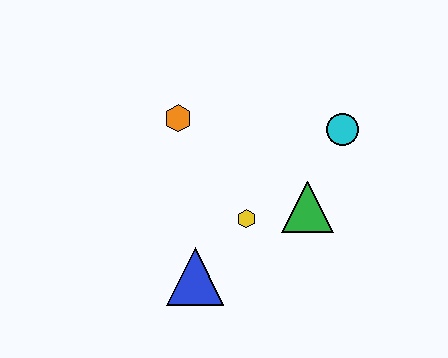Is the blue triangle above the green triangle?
No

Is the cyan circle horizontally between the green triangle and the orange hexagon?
No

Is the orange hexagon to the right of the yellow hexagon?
No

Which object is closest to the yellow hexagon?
The green triangle is closest to the yellow hexagon.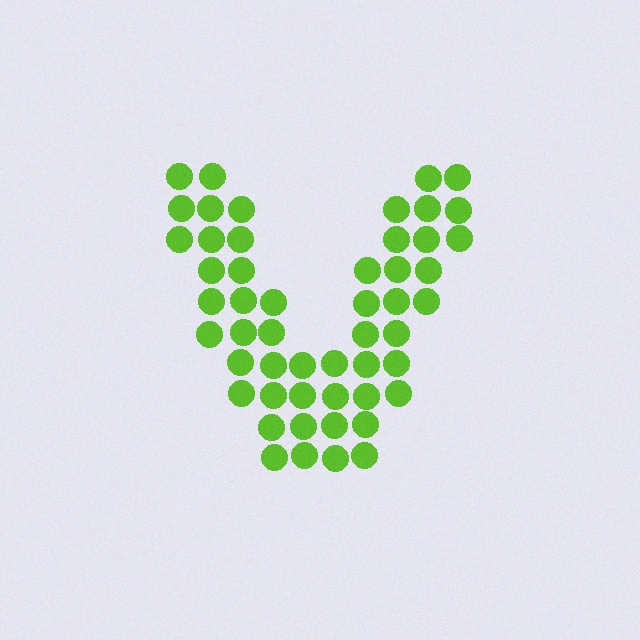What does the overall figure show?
The overall figure shows the letter V.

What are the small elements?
The small elements are circles.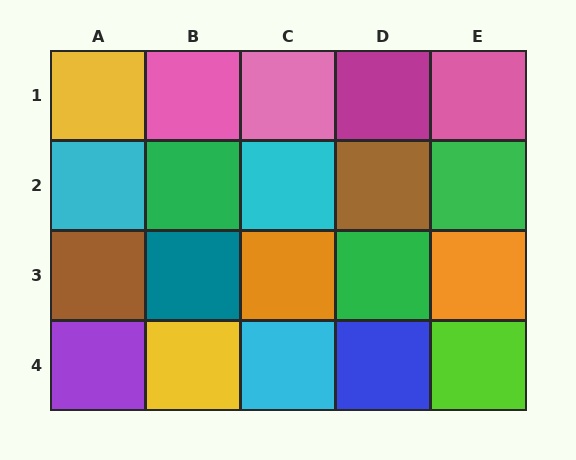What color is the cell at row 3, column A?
Brown.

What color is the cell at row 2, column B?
Green.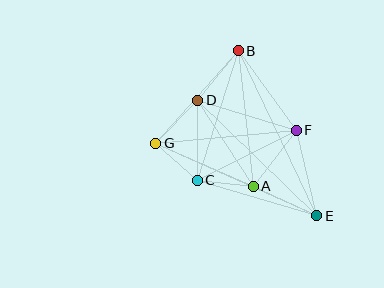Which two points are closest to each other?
Points C and G are closest to each other.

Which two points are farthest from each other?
Points B and E are farthest from each other.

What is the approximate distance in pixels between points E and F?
The distance between E and F is approximately 88 pixels.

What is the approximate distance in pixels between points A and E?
The distance between A and E is approximately 70 pixels.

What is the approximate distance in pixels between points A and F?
The distance between A and F is approximately 71 pixels.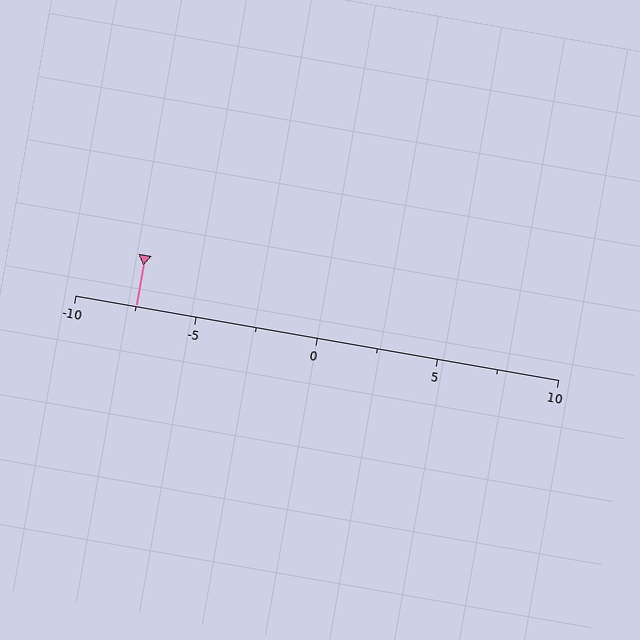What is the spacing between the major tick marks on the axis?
The major ticks are spaced 5 apart.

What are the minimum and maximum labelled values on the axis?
The axis runs from -10 to 10.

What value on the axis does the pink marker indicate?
The marker indicates approximately -7.5.